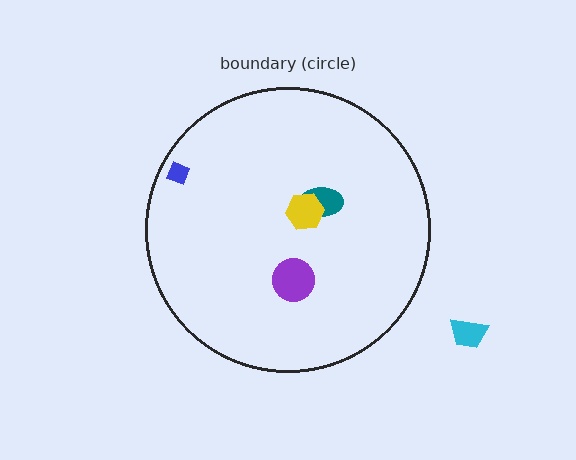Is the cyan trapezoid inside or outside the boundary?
Outside.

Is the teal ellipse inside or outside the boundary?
Inside.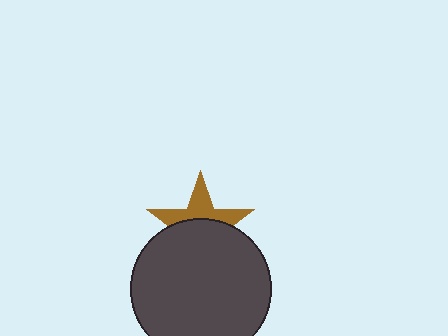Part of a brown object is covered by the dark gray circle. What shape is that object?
It is a star.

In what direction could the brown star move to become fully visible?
The brown star could move up. That would shift it out from behind the dark gray circle entirely.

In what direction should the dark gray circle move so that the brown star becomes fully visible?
The dark gray circle should move down. That is the shortest direction to clear the overlap and leave the brown star fully visible.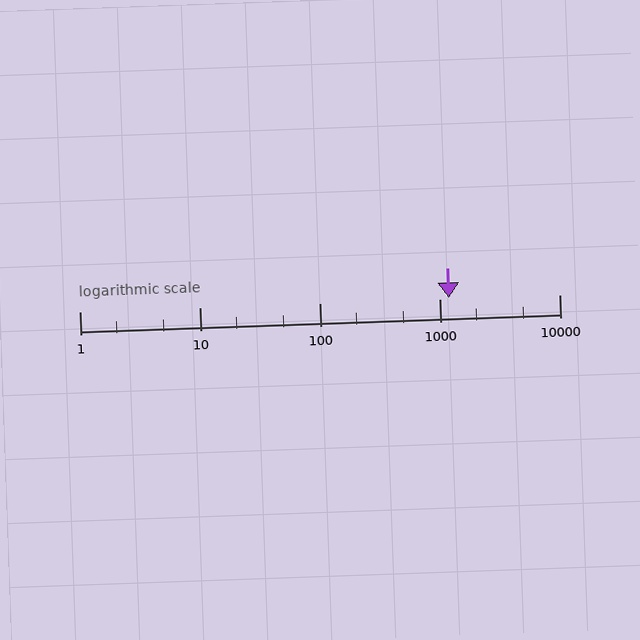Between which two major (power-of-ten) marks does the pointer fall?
The pointer is between 1000 and 10000.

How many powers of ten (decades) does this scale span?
The scale spans 4 decades, from 1 to 10000.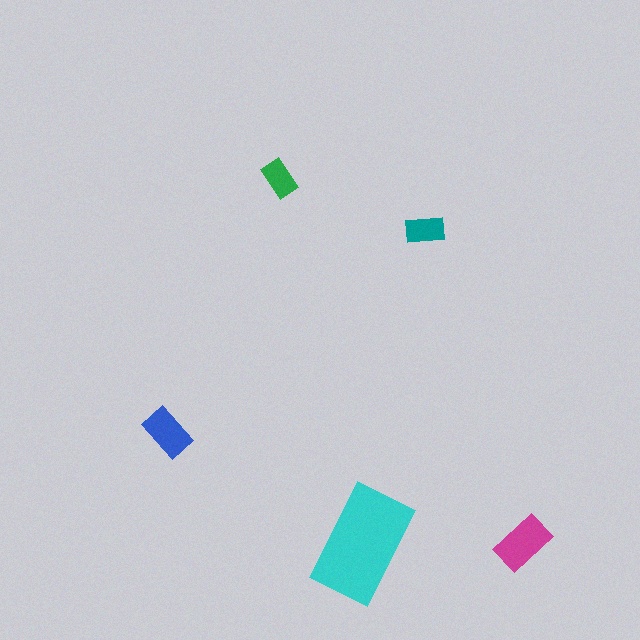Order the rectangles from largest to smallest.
the cyan one, the magenta one, the blue one, the teal one, the green one.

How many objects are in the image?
There are 5 objects in the image.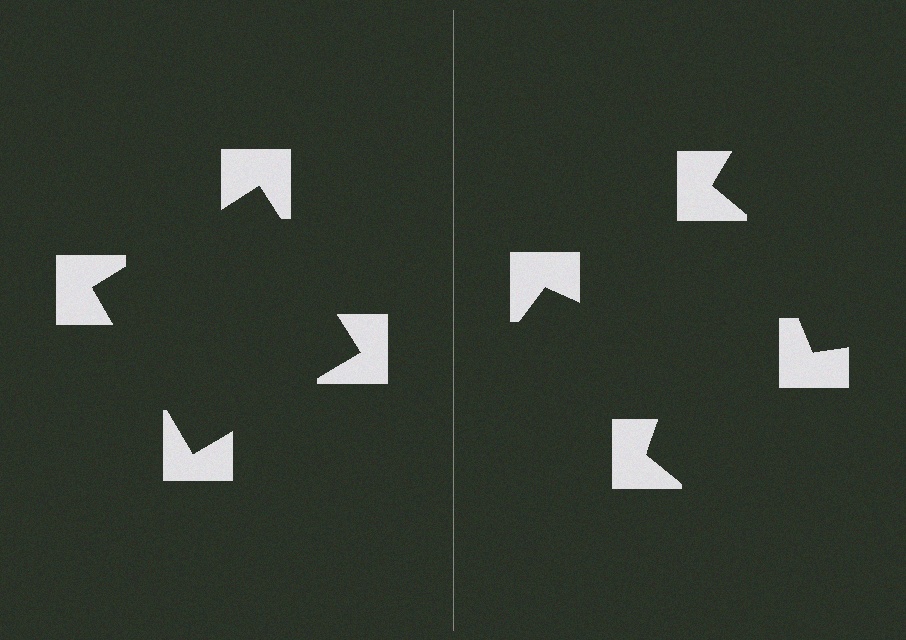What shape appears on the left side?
An illusory square.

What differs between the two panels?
The notched squares are positioned identically on both sides; only the wedge orientations differ. On the left they align to a square; on the right they are misaligned.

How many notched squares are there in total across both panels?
8 — 4 on each side.